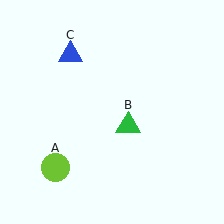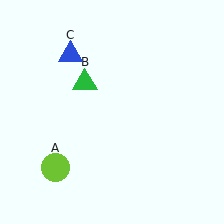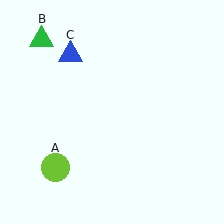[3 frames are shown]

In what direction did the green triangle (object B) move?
The green triangle (object B) moved up and to the left.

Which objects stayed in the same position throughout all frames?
Lime circle (object A) and blue triangle (object C) remained stationary.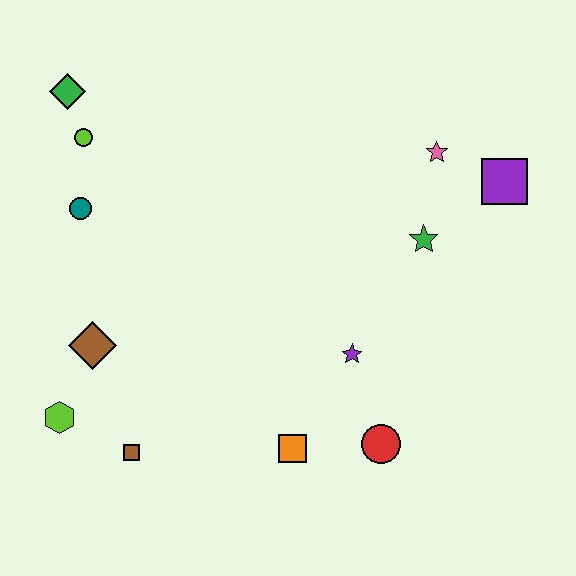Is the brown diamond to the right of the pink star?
No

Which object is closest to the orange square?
The red circle is closest to the orange square.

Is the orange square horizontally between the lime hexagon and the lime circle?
No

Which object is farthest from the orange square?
The green diamond is farthest from the orange square.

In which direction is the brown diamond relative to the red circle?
The brown diamond is to the left of the red circle.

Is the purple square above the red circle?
Yes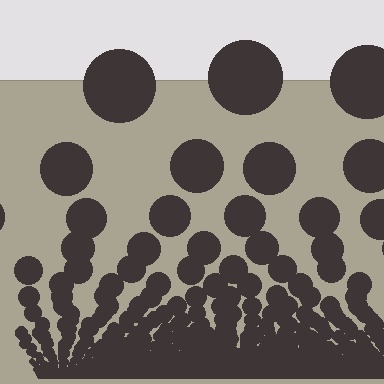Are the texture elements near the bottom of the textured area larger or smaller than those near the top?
Smaller. The gradient is inverted — elements near the bottom are smaller and denser.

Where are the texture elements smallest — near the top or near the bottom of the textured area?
Near the bottom.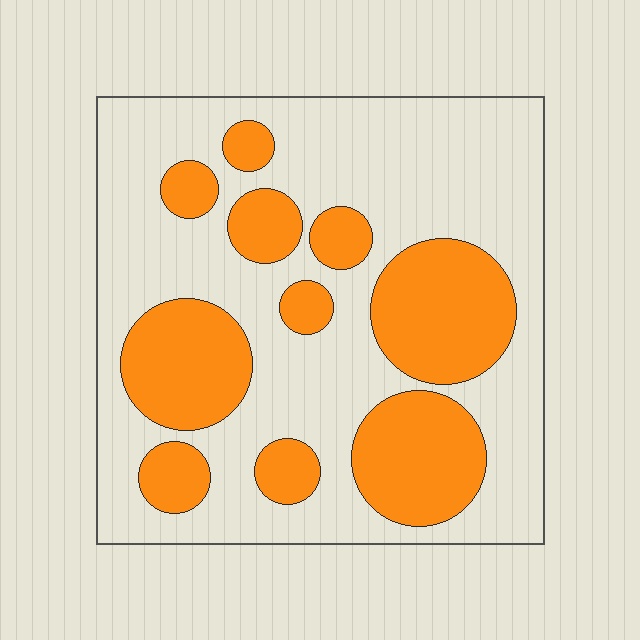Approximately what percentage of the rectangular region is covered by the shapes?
Approximately 35%.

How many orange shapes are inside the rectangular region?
10.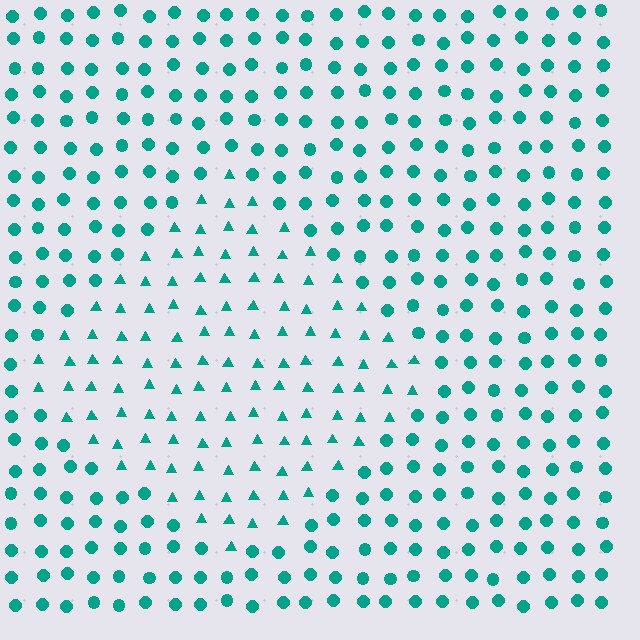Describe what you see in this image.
The image is filled with small teal elements arranged in a uniform grid. A diamond-shaped region contains triangles, while the surrounding area contains circles. The boundary is defined purely by the change in element shape.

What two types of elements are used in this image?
The image uses triangles inside the diamond region and circles outside it.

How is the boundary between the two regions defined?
The boundary is defined by a change in element shape: triangles inside vs. circles outside. All elements share the same color and spacing.